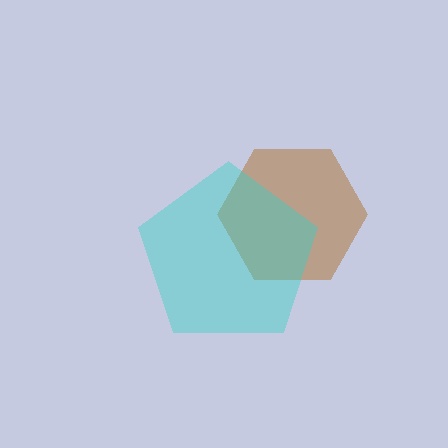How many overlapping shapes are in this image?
There are 2 overlapping shapes in the image.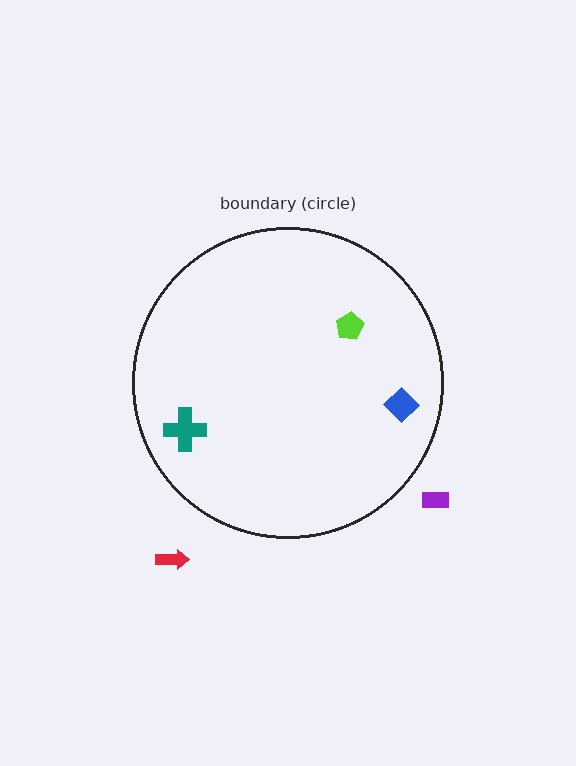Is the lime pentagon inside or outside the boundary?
Inside.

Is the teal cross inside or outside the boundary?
Inside.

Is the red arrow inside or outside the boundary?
Outside.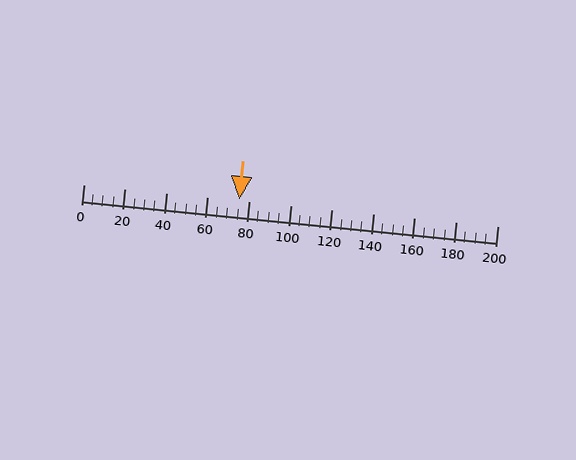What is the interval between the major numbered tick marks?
The major tick marks are spaced 20 units apart.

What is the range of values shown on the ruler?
The ruler shows values from 0 to 200.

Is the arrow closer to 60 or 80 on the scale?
The arrow is closer to 80.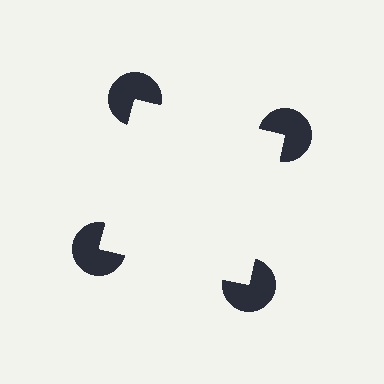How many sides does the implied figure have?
4 sides.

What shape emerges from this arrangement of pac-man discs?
An illusory square — its edges are inferred from the aligned wedge cuts in the pac-man discs, not physically drawn.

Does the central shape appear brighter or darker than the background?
It typically appears slightly brighter than the background, even though no actual brightness change is drawn.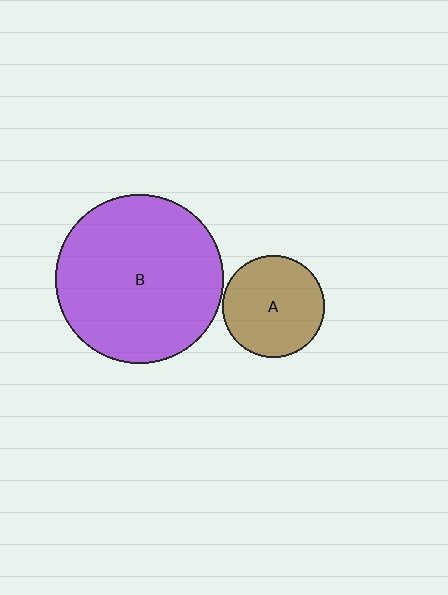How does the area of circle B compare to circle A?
Approximately 2.7 times.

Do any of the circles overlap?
No, none of the circles overlap.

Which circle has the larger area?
Circle B (purple).